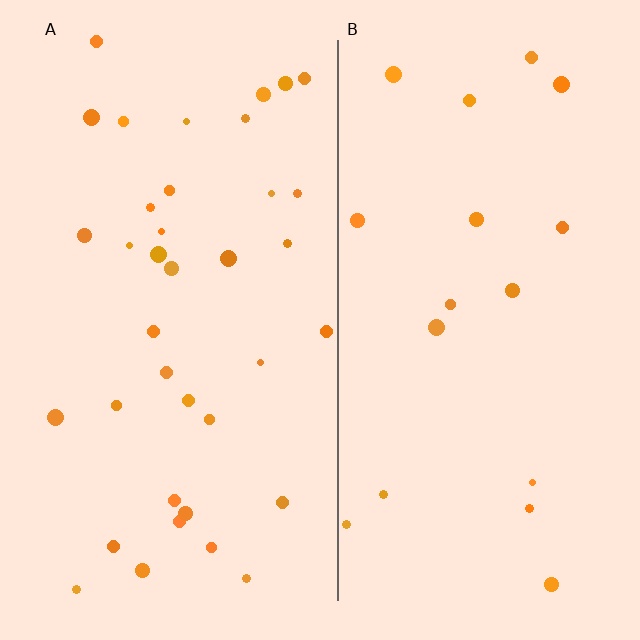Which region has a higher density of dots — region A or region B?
A (the left).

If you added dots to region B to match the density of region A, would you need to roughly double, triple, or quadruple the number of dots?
Approximately double.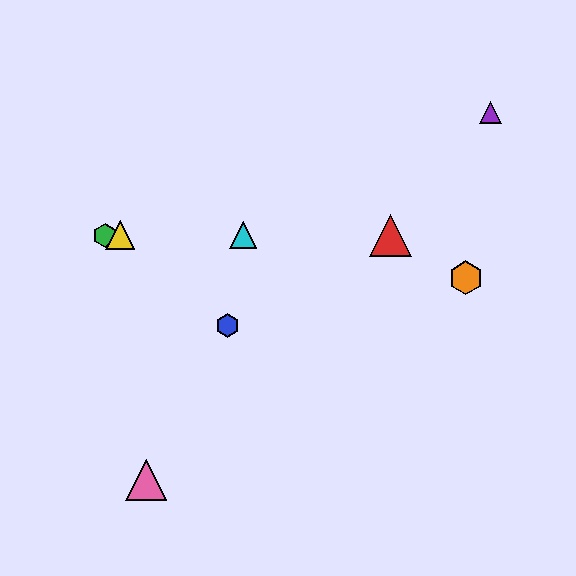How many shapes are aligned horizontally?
4 shapes (the red triangle, the green hexagon, the yellow triangle, the cyan triangle) are aligned horizontally.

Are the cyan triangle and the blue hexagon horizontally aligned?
No, the cyan triangle is at y≈235 and the blue hexagon is at y≈326.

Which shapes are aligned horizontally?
The red triangle, the green hexagon, the yellow triangle, the cyan triangle are aligned horizontally.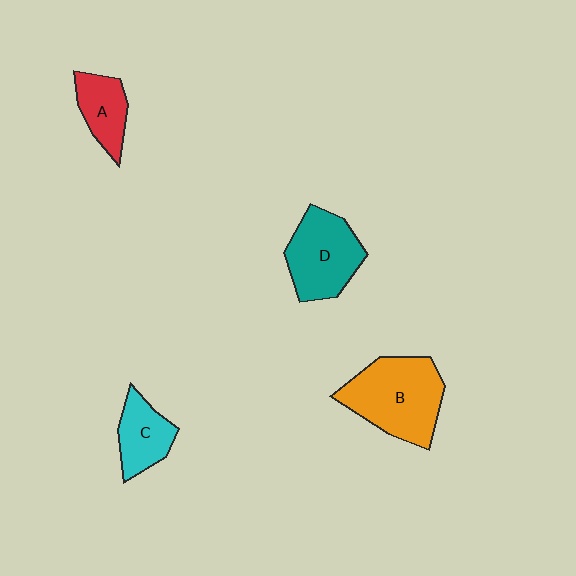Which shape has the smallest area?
Shape A (red).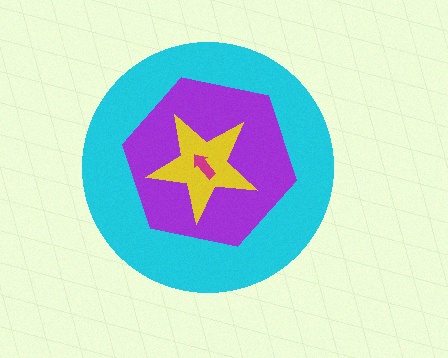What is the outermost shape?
The cyan circle.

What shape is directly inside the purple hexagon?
The yellow star.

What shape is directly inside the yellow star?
The magenta arrow.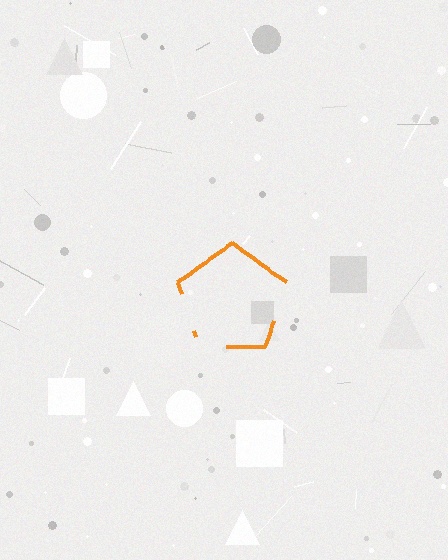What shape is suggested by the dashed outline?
The dashed outline suggests a pentagon.